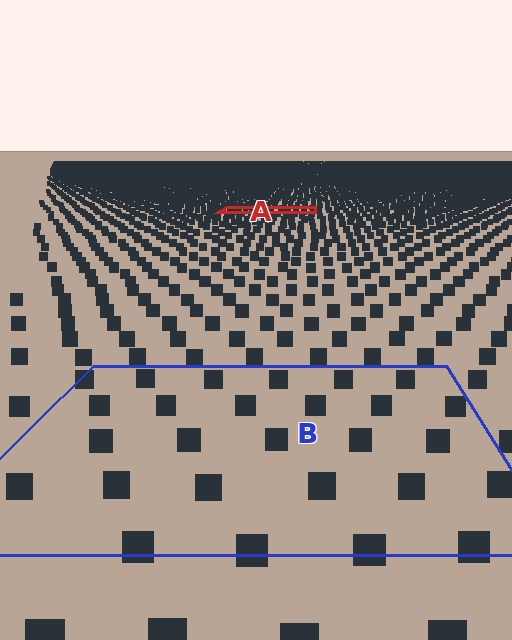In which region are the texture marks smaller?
The texture marks are smaller in region A, because it is farther away.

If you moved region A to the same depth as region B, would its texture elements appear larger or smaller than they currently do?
They would appear larger. At a closer depth, the same texture elements are projected at a bigger on-screen size.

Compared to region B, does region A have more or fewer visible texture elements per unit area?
Region A has more texture elements per unit area — they are packed more densely because it is farther away.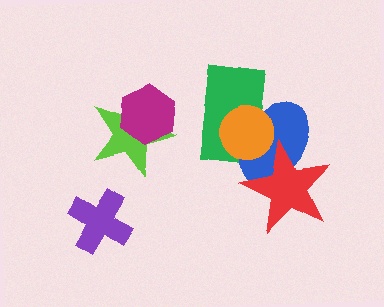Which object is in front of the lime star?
The magenta hexagon is in front of the lime star.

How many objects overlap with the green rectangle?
2 objects overlap with the green rectangle.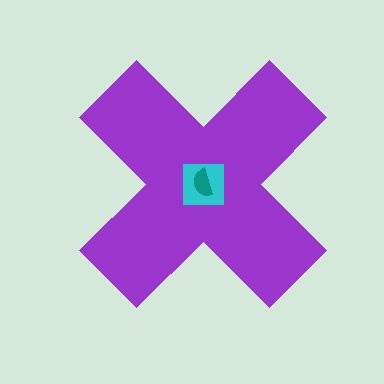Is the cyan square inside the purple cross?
Yes.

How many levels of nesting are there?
3.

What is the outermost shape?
The purple cross.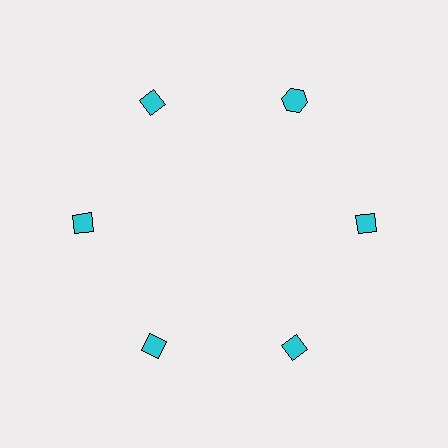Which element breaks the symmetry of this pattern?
The cyan hexagon at roughly the 1 o'clock position breaks the symmetry. All other shapes are cyan diamonds.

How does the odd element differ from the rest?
It has a different shape: hexagon instead of diamond.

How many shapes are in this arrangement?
There are 6 shapes arranged in a ring pattern.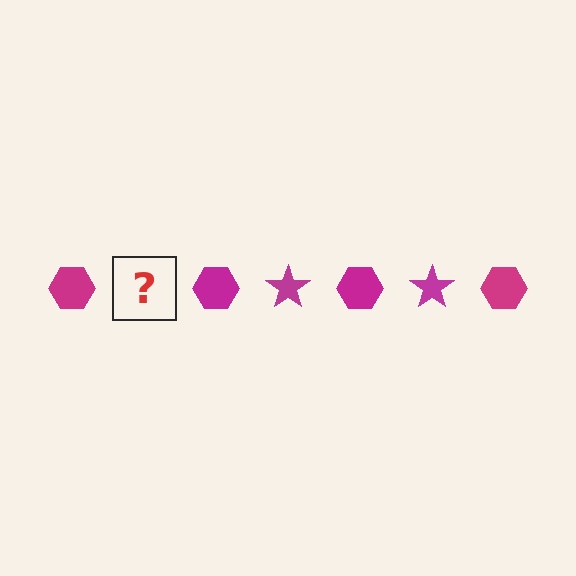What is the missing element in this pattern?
The missing element is a magenta star.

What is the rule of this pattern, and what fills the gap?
The rule is that the pattern cycles through hexagon, star shapes in magenta. The gap should be filled with a magenta star.